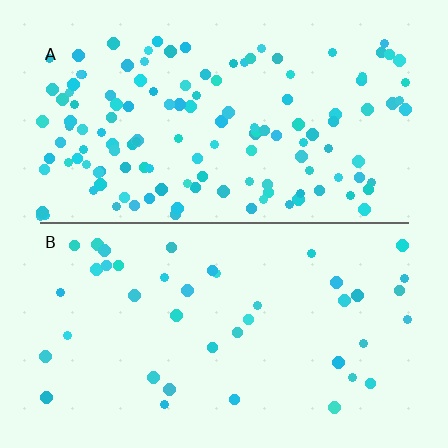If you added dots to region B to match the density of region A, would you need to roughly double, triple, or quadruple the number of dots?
Approximately triple.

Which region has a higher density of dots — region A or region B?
A (the top).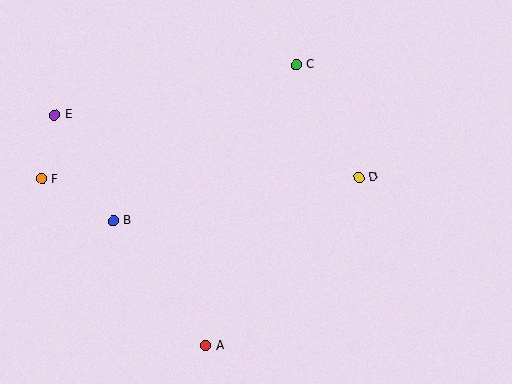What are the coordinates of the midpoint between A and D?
The midpoint between A and D is at (282, 262).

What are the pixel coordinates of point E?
Point E is at (55, 115).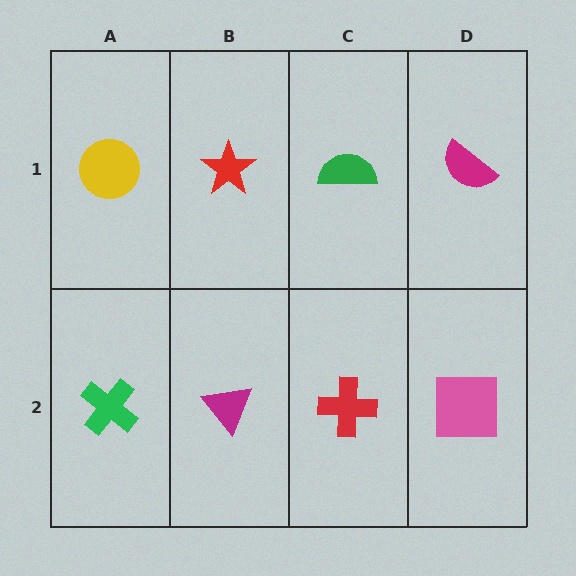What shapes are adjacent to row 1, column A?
A green cross (row 2, column A), a red star (row 1, column B).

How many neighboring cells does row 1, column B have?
3.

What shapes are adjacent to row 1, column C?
A red cross (row 2, column C), a red star (row 1, column B), a magenta semicircle (row 1, column D).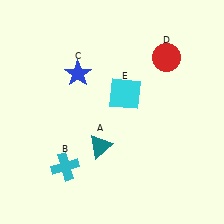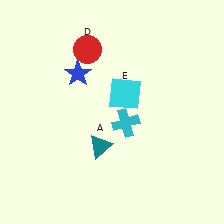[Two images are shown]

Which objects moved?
The objects that moved are: the cyan cross (B), the red circle (D).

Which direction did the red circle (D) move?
The red circle (D) moved left.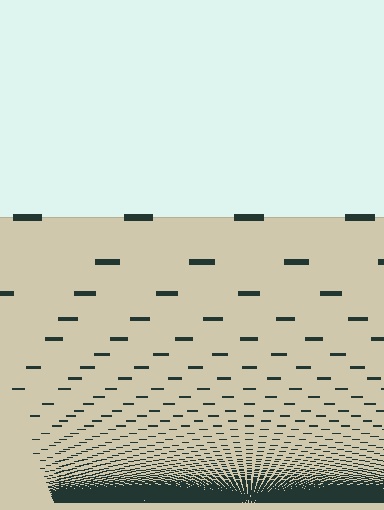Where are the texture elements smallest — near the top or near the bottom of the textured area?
Near the bottom.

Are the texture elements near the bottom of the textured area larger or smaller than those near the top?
Smaller. The gradient is inverted — elements near the bottom are smaller and denser.